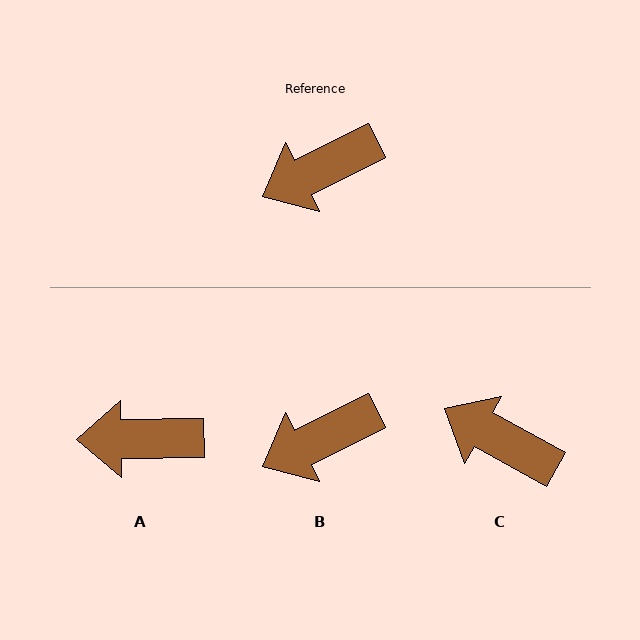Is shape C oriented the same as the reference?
No, it is off by about 55 degrees.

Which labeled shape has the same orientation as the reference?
B.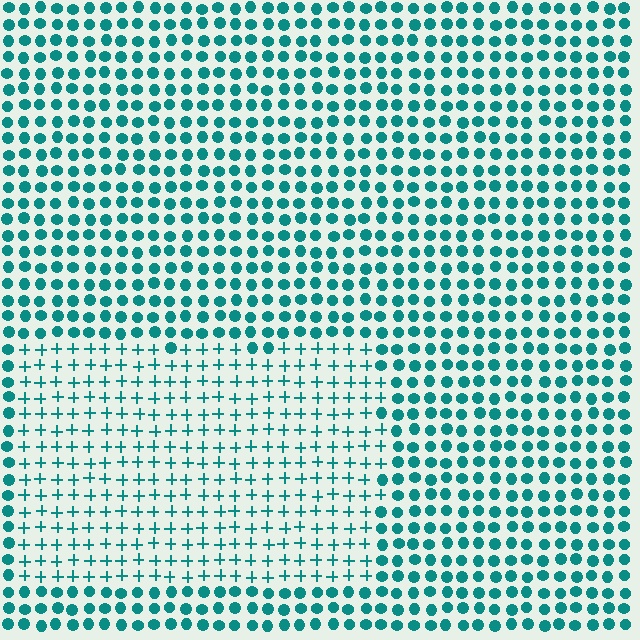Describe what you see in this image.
The image is filled with small teal elements arranged in a uniform grid. A rectangle-shaped region contains plus signs, while the surrounding area contains circles. The boundary is defined purely by the change in element shape.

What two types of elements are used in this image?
The image uses plus signs inside the rectangle region and circles outside it.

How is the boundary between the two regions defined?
The boundary is defined by a change in element shape: plus signs inside vs. circles outside. All elements share the same color and spacing.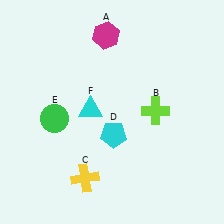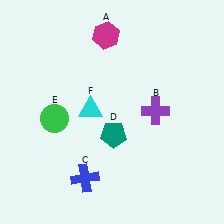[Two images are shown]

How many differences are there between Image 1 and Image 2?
There are 3 differences between the two images.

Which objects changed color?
B changed from lime to purple. C changed from yellow to blue. D changed from cyan to teal.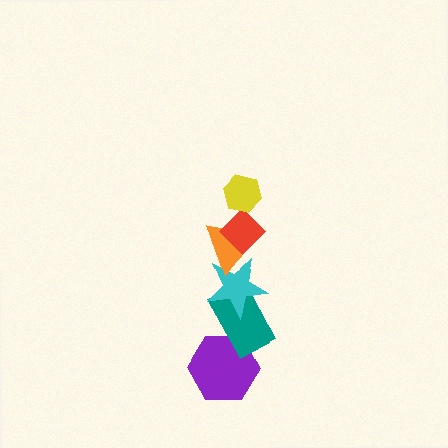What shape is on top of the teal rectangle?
The cyan star is on top of the teal rectangle.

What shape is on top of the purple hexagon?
The teal rectangle is on top of the purple hexagon.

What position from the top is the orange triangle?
The orange triangle is 3rd from the top.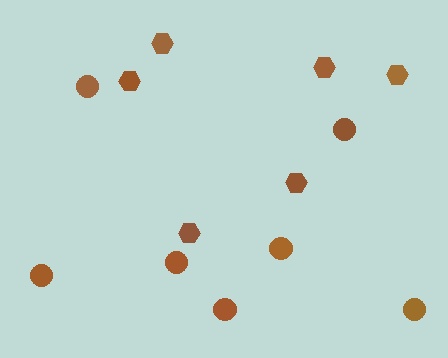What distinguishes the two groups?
There are 2 groups: one group of circles (7) and one group of hexagons (6).